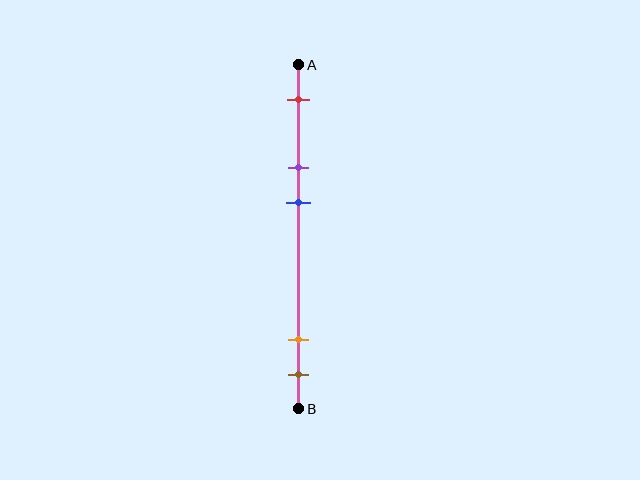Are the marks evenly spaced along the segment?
No, the marks are not evenly spaced.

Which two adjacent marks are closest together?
The orange and brown marks are the closest adjacent pair.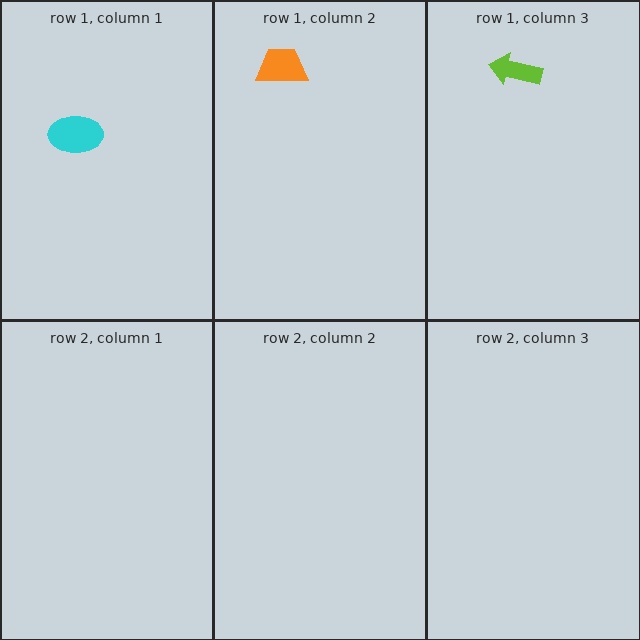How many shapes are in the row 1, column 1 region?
1.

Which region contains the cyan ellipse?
The row 1, column 1 region.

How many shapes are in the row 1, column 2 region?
1.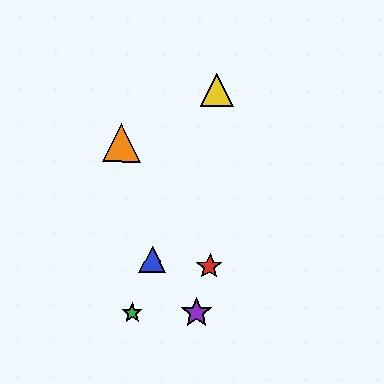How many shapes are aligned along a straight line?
3 shapes (the blue triangle, the green star, the yellow triangle) are aligned along a straight line.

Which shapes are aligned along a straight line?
The blue triangle, the green star, the yellow triangle are aligned along a straight line.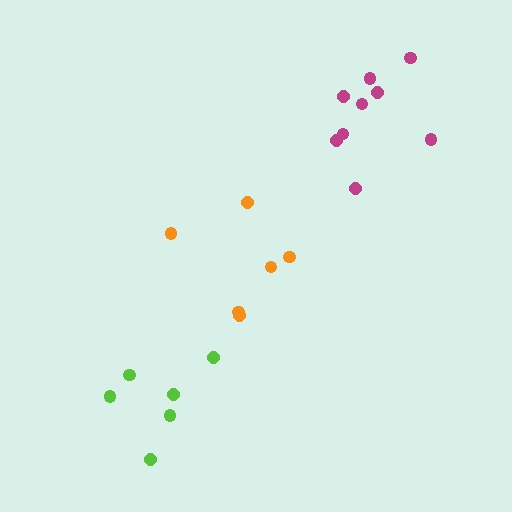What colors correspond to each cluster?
The clusters are colored: magenta, orange, lime.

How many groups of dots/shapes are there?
There are 3 groups.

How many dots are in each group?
Group 1: 9 dots, Group 2: 6 dots, Group 3: 6 dots (21 total).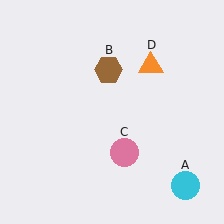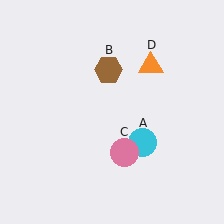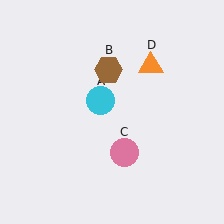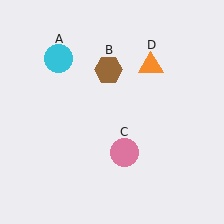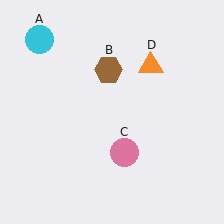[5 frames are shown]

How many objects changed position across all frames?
1 object changed position: cyan circle (object A).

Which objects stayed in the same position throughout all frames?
Brown hexagon (object B) and pink circle (object C) and orange triangle (object D) remained stationary.